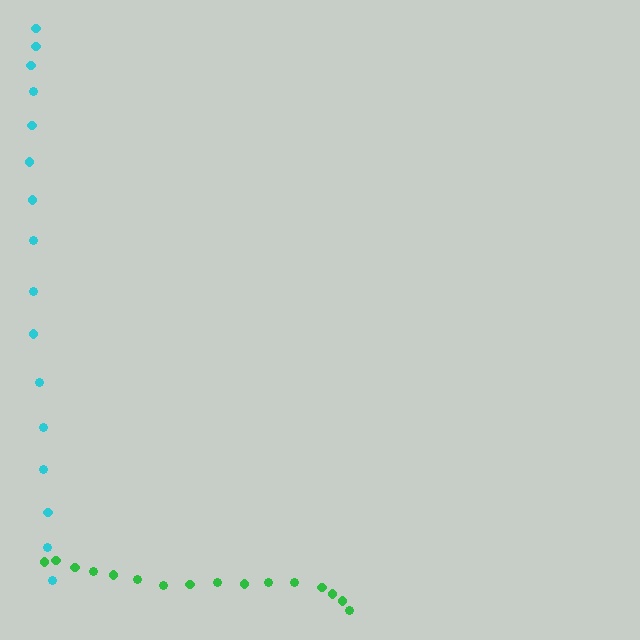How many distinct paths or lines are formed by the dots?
There are 2 distinct paths.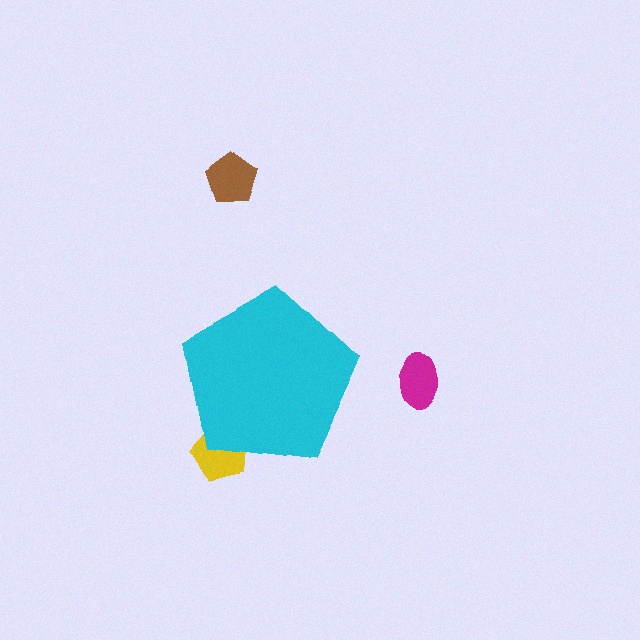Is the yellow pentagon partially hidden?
Yes, the yellow pentagon is partially hidden behind the cyan pentagon.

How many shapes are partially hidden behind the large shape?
1 shape is partially hidden.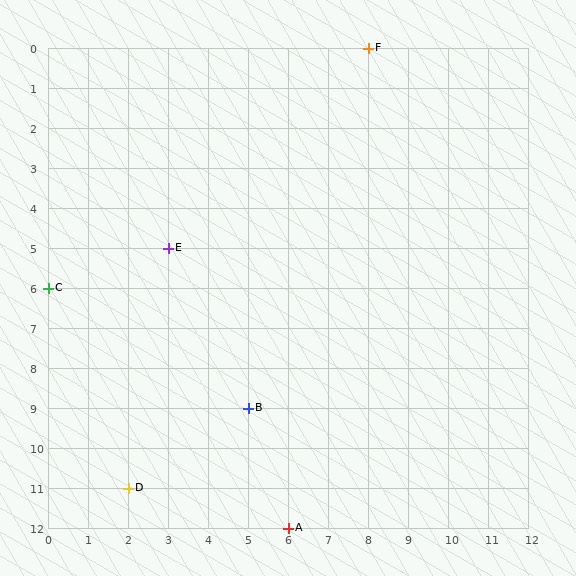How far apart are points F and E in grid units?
Points F and E are 5 columns and 5 rows apart (about 7.1 grid units diagonally).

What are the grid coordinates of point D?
Point D is at grid coordinates (2, 11).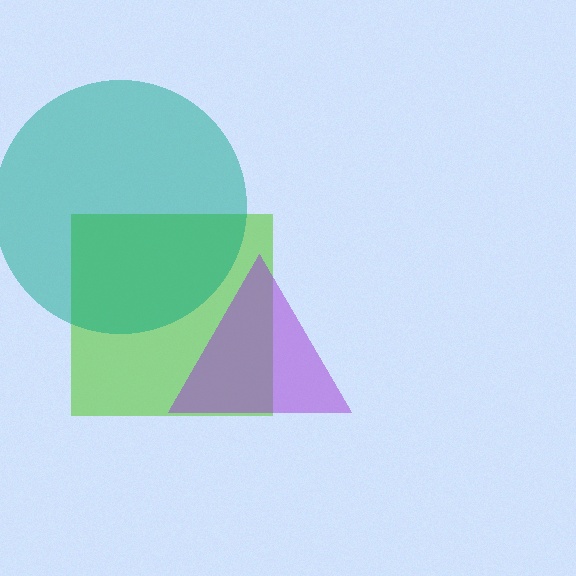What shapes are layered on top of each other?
The layered shapes are: a lime square, a teal circle, a purple triangle.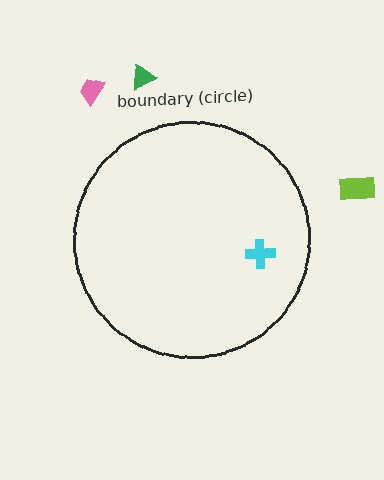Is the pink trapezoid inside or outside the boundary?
Outside.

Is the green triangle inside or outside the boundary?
Outside.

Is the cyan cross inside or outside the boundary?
Inside.